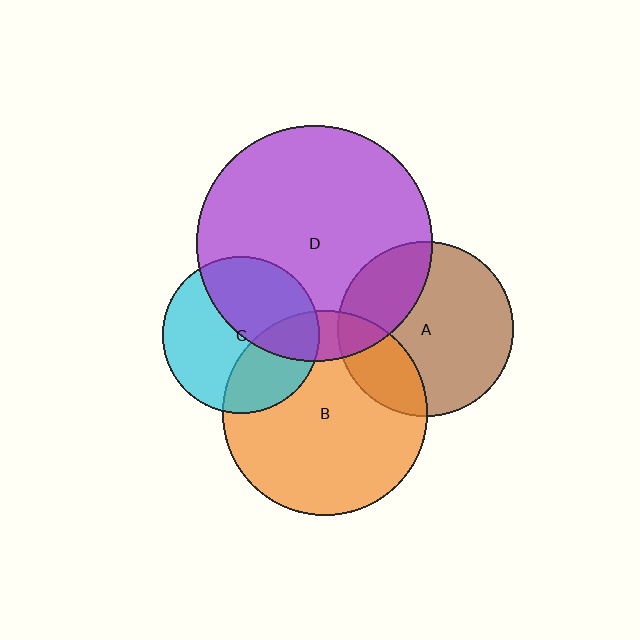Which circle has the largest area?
Circle D (purple).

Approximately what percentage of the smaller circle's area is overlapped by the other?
Approximately 30%.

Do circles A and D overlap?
Yes.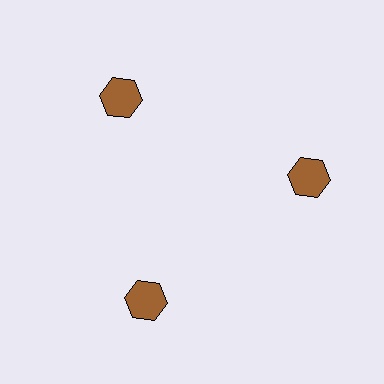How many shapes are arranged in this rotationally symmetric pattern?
There are 3 shapes, arranged in 3 groups of 1.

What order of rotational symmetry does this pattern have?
This pattern has 3-fold rotational symmetry.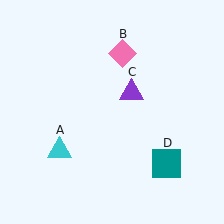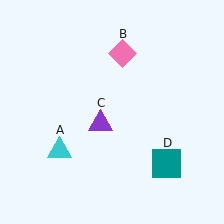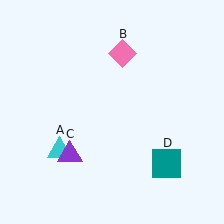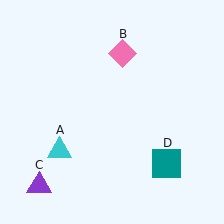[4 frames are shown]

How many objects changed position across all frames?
1 object changed position: purple triangle (object C).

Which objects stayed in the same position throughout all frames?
Cyan triangle (object A) and pink diamond (object B) and teal square (object D) remained stationary.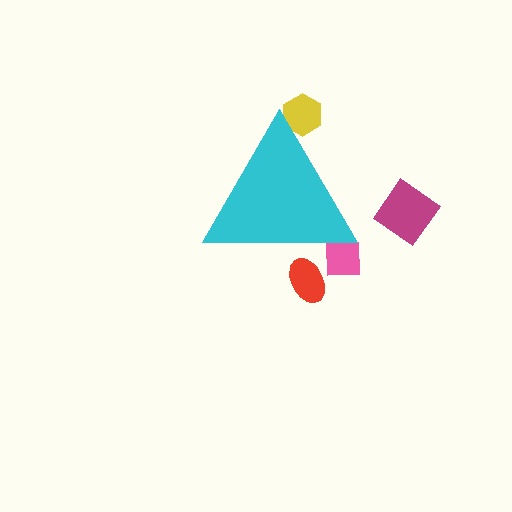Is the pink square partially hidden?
Yes, the pink square is partially hidden behind the cyan triangle.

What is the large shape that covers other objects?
A cyan triangle.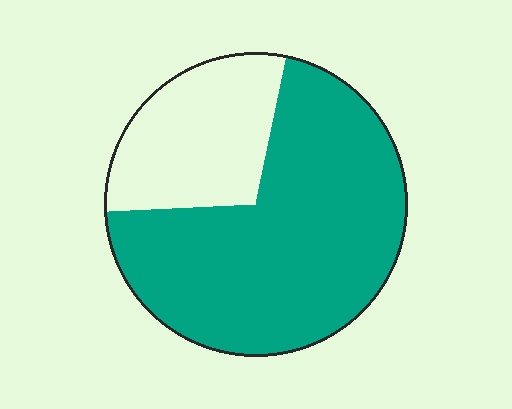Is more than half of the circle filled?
Yes.